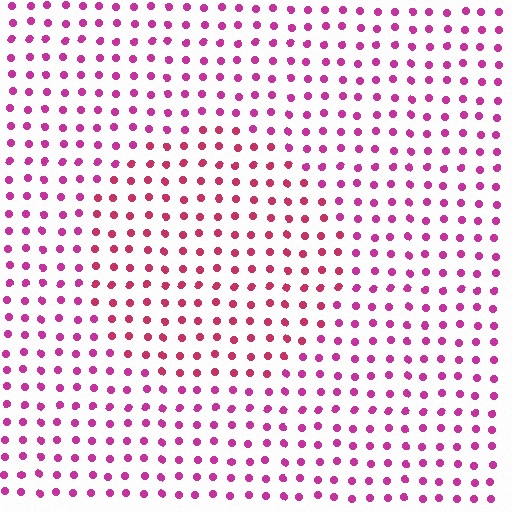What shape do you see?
I see a circle.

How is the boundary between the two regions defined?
The boundary is defined purely by a slight shift in hue (about 23 degrees). Spacing, size, and orientation are identical on both sides.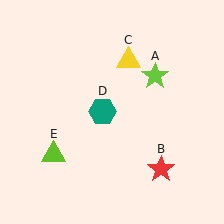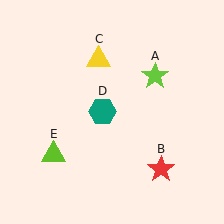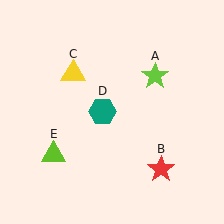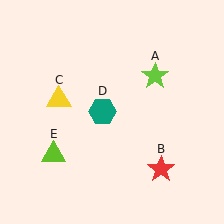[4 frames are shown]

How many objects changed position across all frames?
1 object changed position: yellow triangle (object C).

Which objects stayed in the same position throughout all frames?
Lime star (object A) and red star (object B) and teal hexagon (object D) and lime triangle (object E) remained stationary.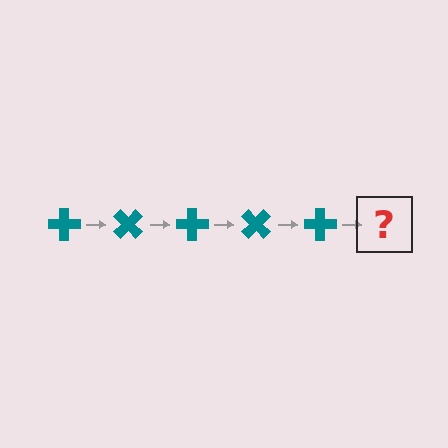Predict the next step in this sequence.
The next step is a teal cross rotated 225 degrees.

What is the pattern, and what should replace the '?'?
The pattern is that the cross rotates 45 degrees each step. The '?' should be a teal cross rotated 225 degrees.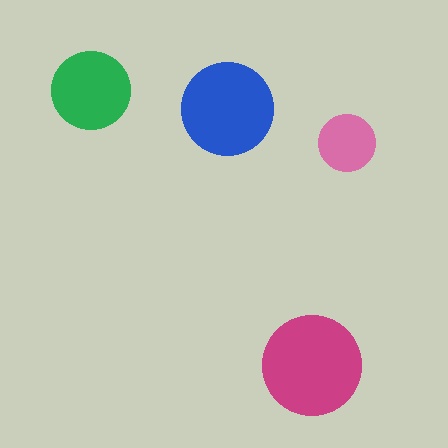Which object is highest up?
The green circle is topmost.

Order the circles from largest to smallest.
the magenta one, the blue one, the green one, the pink one.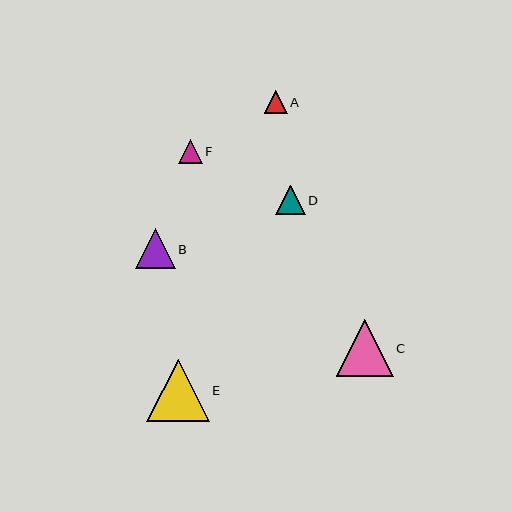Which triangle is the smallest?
Triangle A is the smallest with a size of approximately 23 pixels.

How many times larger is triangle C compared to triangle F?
Triangle C is approximately 2.4 times the size of triangle F.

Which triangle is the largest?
Triangle E is the largest with a size of approximately 62 pixels.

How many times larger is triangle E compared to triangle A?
Triangle E is approximately 2.8 times the size of triangle A.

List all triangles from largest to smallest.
From largest to smallest: E, C, B, D, F, A.